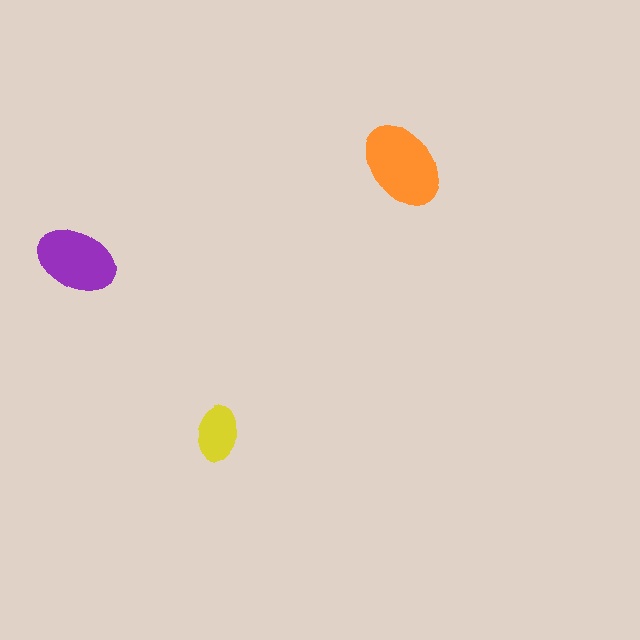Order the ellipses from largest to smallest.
the orange one, the purple one, the yellow one.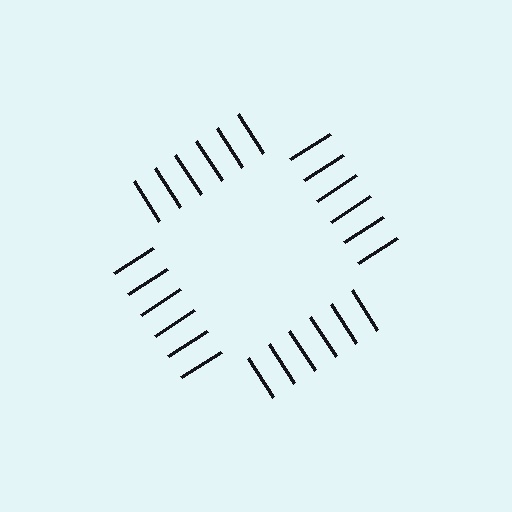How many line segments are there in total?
24 — 6 along each of the 4 edges.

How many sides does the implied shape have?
4 sides — the line-ends trace a square.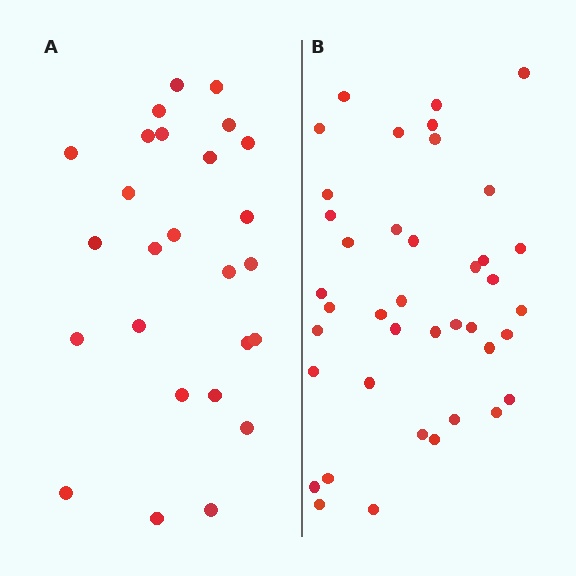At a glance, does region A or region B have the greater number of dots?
Region B (the right region) has more dots.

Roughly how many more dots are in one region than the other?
Region B has approximately 15 more dots than region A.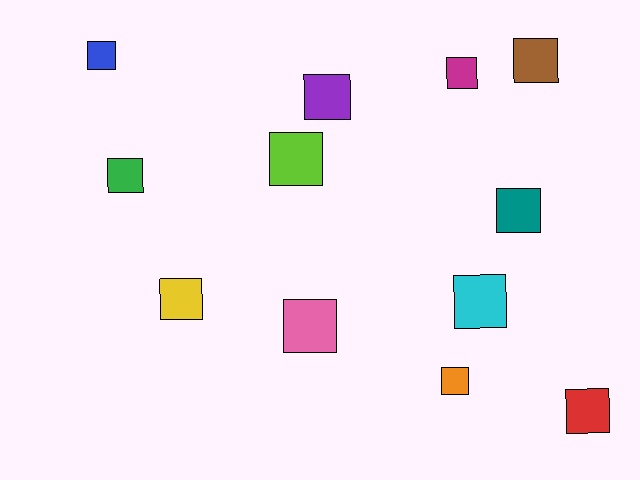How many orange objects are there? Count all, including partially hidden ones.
There is 1 orange object.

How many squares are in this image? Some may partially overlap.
There are 12 squares.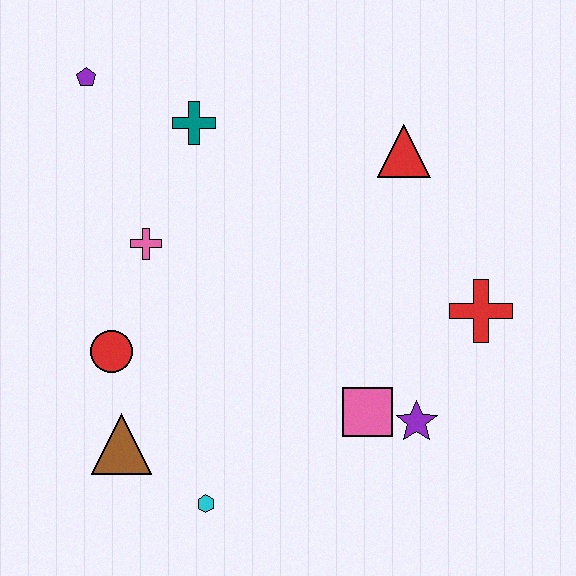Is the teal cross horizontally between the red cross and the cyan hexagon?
No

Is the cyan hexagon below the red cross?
Yes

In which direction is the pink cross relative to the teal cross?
The pink cross is below the teal cross.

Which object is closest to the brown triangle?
The red circle is closest to the brown triangle.